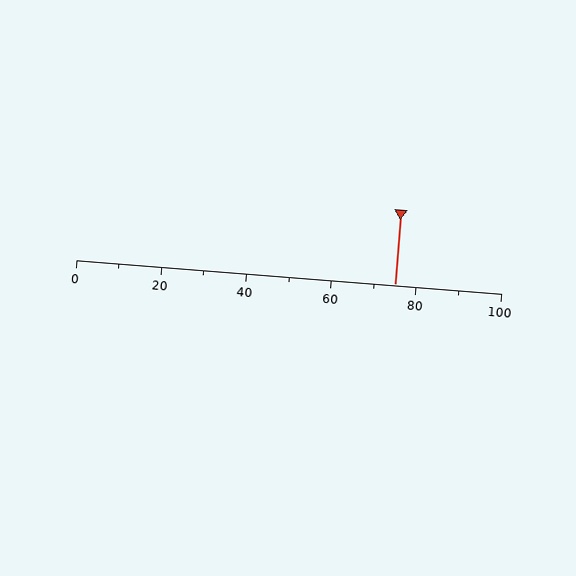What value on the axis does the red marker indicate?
The marker indicates approximately 75.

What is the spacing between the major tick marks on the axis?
The major ticks are spaced 20 apart.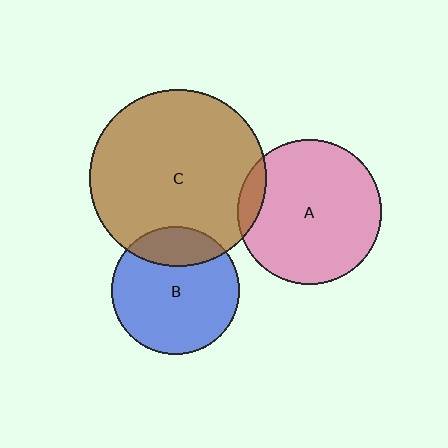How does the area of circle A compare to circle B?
Approximately 1.3 times.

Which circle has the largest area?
Circle C (brown).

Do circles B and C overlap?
Yes.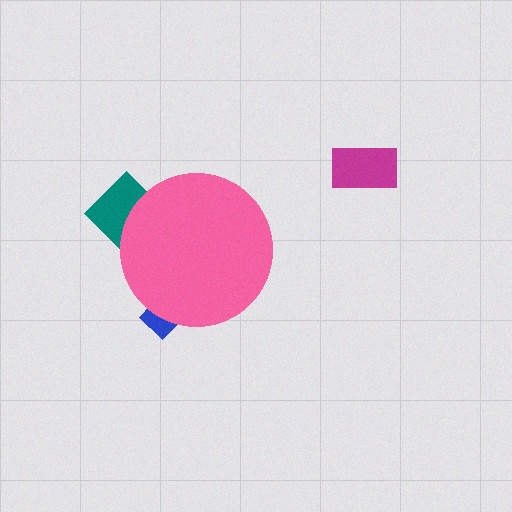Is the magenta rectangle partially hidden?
No, the magenta rectangle is fully visible.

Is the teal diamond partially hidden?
Yes, the teal diamond is partially hidden behind the pink circle.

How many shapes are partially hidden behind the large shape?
2 shapes are partially hidden.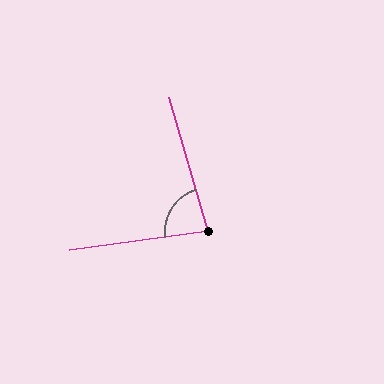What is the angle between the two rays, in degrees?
Approximately 82 degrees.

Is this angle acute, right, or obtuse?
It is acute.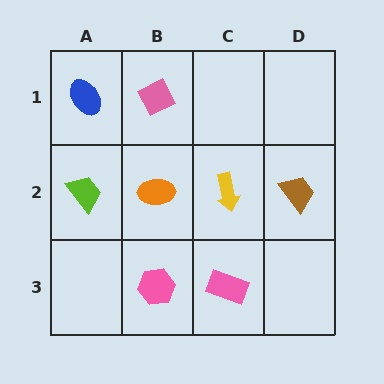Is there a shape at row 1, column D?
No, that cell is empty.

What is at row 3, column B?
A pink hexagon.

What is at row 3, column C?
A pink rectangle.